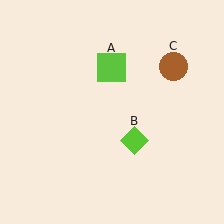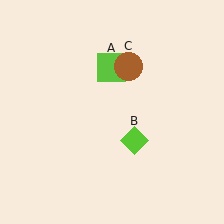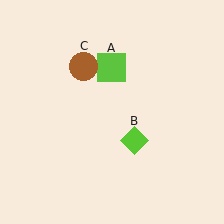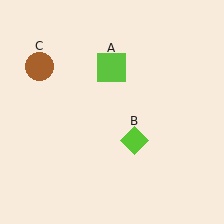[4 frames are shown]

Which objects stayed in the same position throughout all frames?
Lime square (object A) and lime diamond (object B) remained stationary.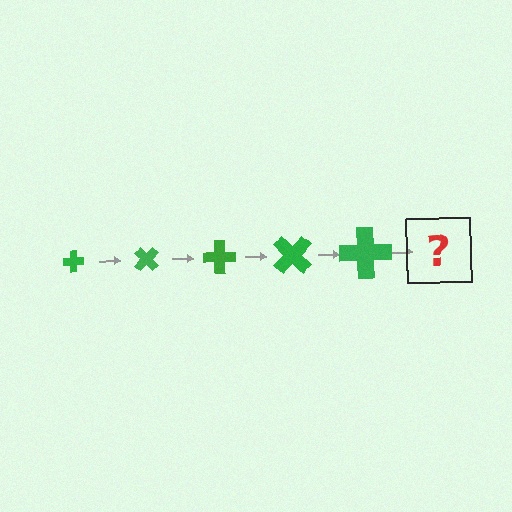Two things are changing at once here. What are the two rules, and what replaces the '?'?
The two rules are that the cross grows larger each step and it rotates 45 degrees each step. The '?' should be a cross, larger than the previous one and rotated 225 degrees from the start.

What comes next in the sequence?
The next element should be a cross, larger than the previous one and rotated 225 degrees from the start.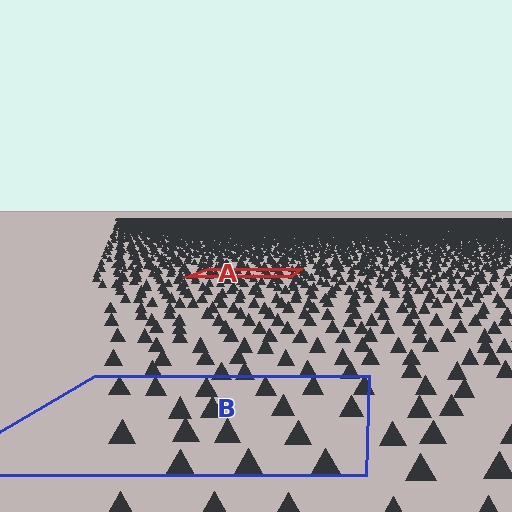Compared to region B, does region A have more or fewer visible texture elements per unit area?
Region A has more texture elements per unit area — they are packed more densely because it is farther away.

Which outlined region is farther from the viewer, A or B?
Region A is farther from the viewer — the texture elements inside it appear smaller and more densely packed.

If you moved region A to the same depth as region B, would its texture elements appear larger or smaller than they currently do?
They would appear larger. At a closer depth, the same texture elements are projected at a bigger on-screen size.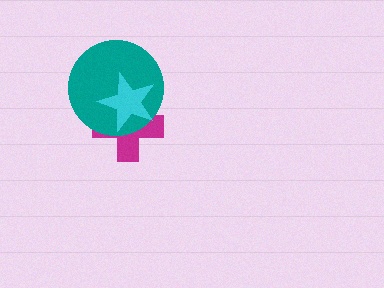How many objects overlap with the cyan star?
2 objects overlap with the cyan star.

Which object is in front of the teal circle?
The cyan star is in front of the teal circle.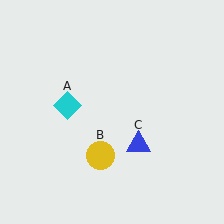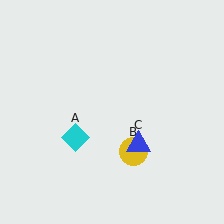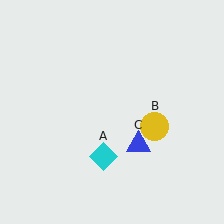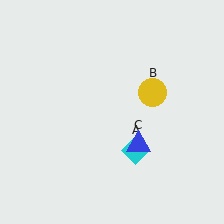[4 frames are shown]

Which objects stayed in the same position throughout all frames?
Blue triangle (object C) remained stationary.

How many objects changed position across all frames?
2 objects changed position: cyan diamond (object A), yellow circle (object B).